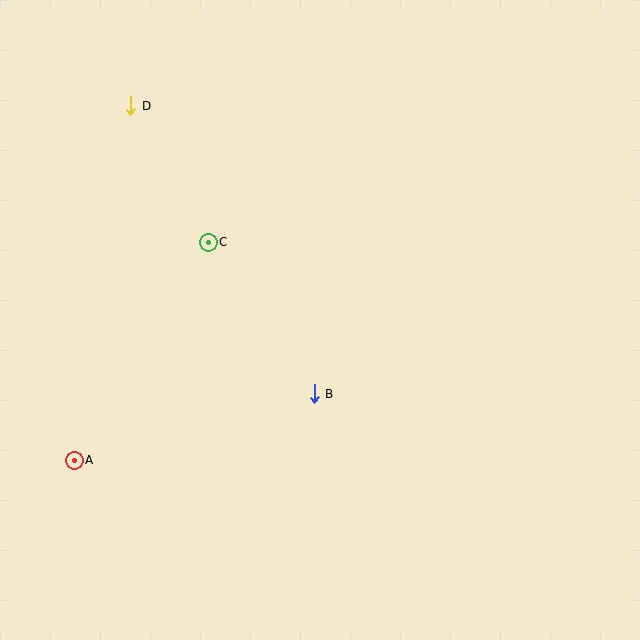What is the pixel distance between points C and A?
The distance between C and A is 256 pixels.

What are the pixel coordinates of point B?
Point B is at (314, 394).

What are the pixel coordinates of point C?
Point C is at (208, 242).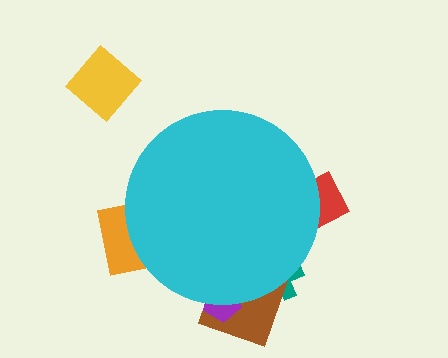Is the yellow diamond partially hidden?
No, the yellow diamond is fully visible.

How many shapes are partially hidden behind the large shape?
5 shapes are partially hidden.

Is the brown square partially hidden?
Yes, the brown square is partially hidden behind the cyan circle.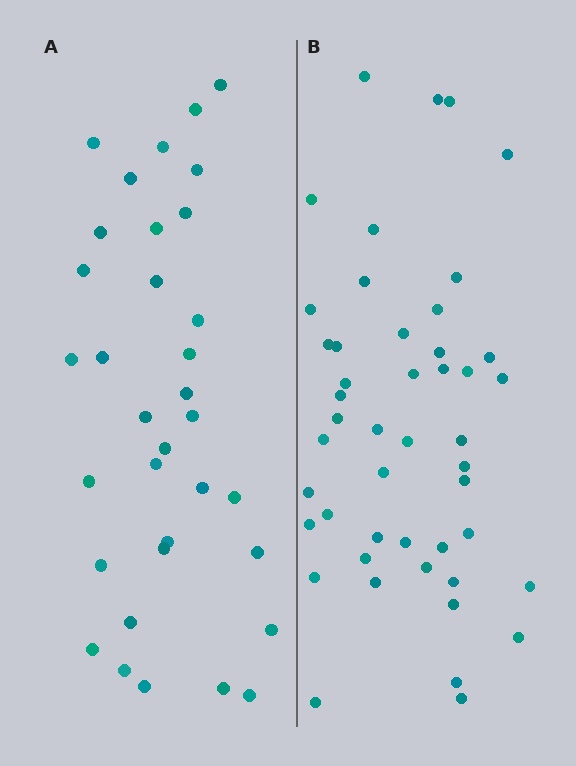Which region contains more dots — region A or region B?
Region B (the right region) has more dots.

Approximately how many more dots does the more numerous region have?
Region B has approximately 15 more dots than region A.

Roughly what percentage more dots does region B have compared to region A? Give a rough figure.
About 40% more.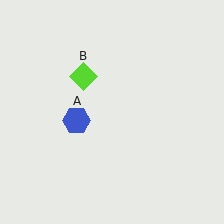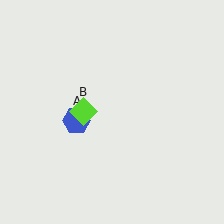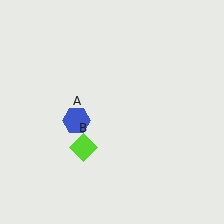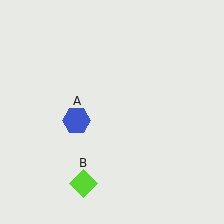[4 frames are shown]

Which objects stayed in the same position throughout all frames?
Blue hexagon (object A) remained stationary.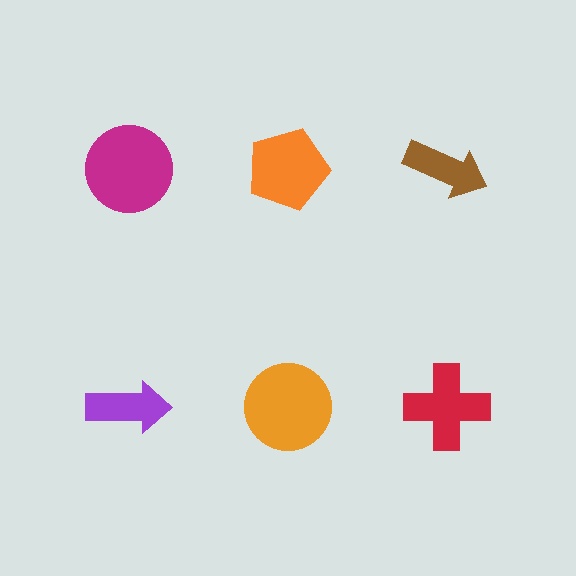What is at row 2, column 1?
A purple arrow.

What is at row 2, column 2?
An orange circle.